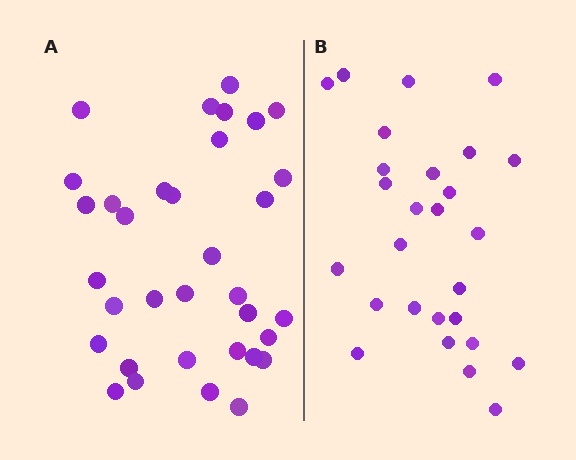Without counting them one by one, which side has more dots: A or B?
Region A (the left region) has more dots.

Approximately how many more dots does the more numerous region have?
Region A has roughly 8 or so more dots than region B.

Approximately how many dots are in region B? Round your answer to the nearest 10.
About 30 dots. (The exact count is 27, which rounds to 30.)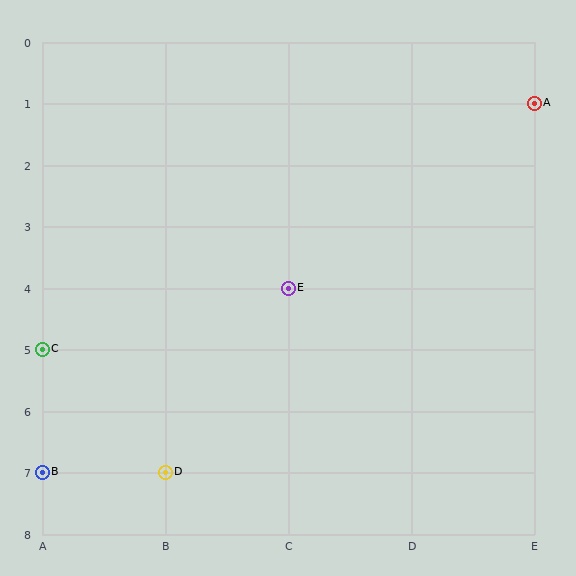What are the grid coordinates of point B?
Point B is at grid coordinates (A, 7).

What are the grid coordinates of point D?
Point D is at grid coordinates (B, 7).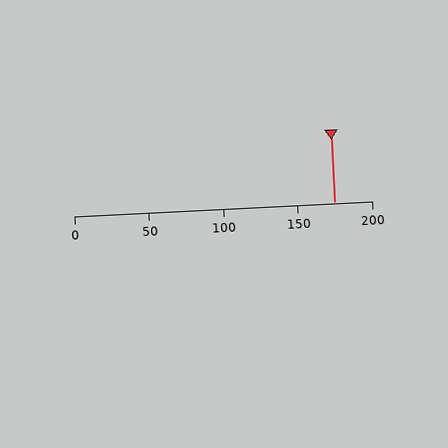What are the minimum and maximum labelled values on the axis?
The axis runs from 0 to 200.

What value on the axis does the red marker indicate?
The marker indicates approximately 175.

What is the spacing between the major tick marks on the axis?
The major ticks are spaced 50 apart.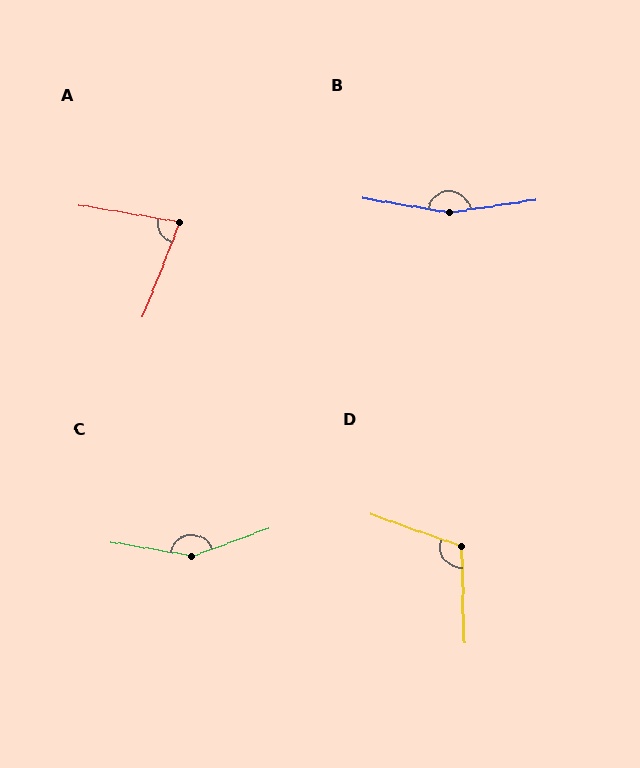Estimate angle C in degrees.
Approximately 150 degrees.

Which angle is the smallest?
A, at approximately 78 degrees.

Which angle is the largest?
B, at approximately 162 degrees.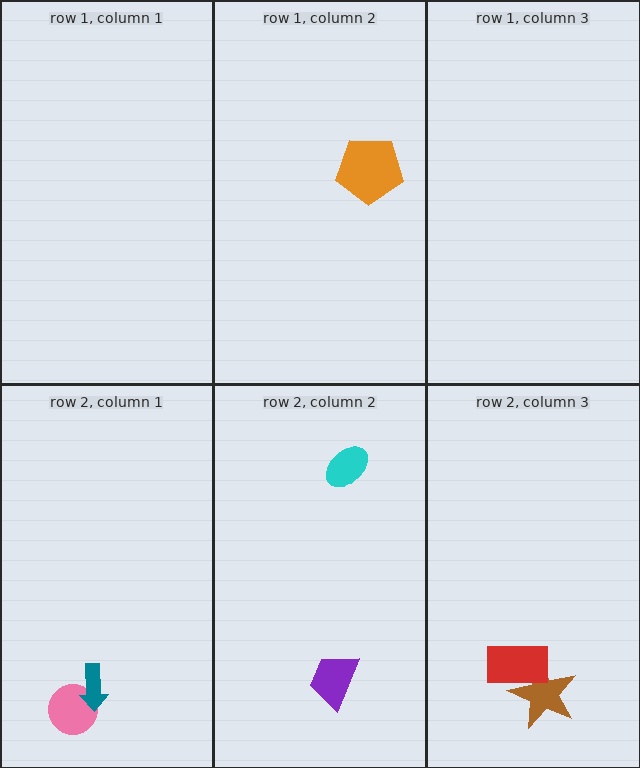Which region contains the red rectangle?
The row 2, column 3 region.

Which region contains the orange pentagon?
The row 1, column 2 region.